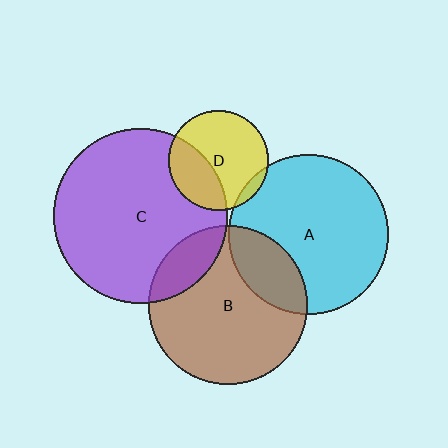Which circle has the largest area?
Circle C (purple).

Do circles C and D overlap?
Yes.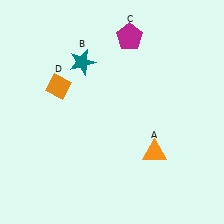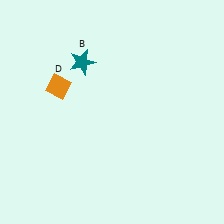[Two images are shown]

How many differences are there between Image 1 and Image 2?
There are 2 differences between the two images.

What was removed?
The magenta pentagon (C), the orange triangle (A) were removed in Image 2.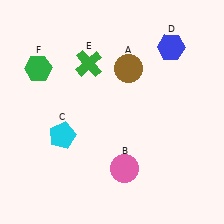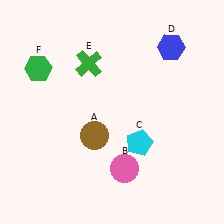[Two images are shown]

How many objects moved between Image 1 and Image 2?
2 objects moved between the two images.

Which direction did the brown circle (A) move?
The brown circle (A) moved down.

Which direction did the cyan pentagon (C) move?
The cyan pentagon (C) moved right.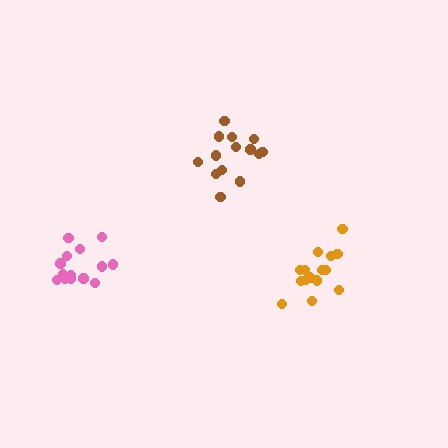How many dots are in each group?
Group 1: 14 dots, Group 2: 15 dots, Group 3: 14 dots (43 total).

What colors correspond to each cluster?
The clusters are colored: brown, orange, pink.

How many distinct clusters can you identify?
There are 3 distinct clusters.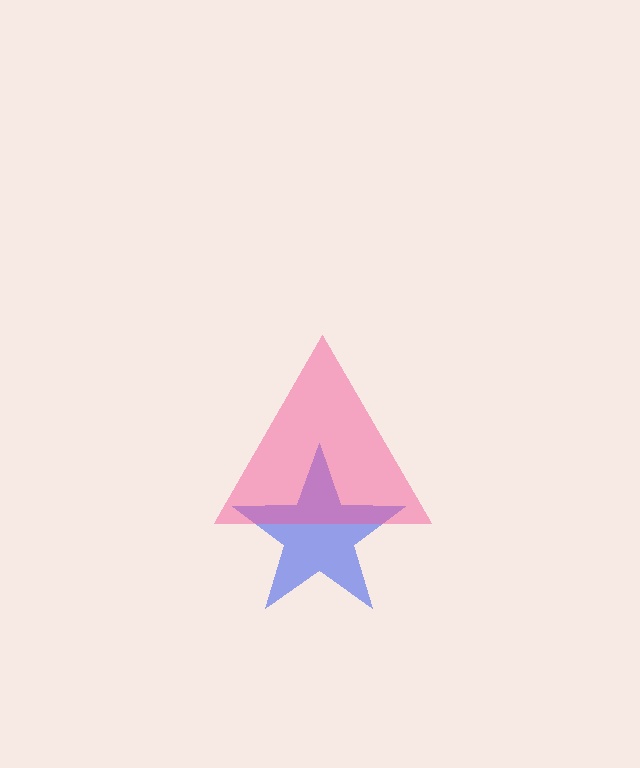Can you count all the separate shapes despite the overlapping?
Yes, there are 2 separate shapes.